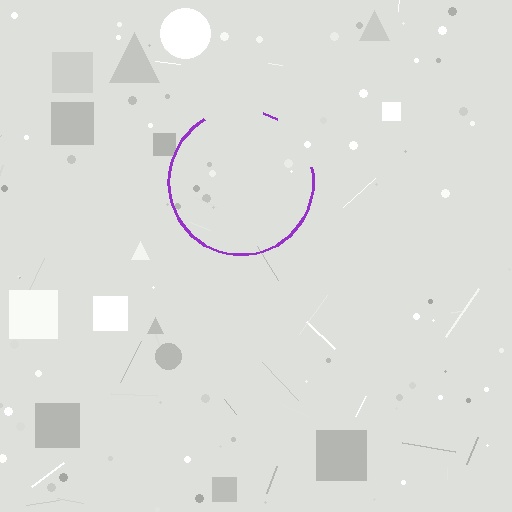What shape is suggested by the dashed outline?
The dashed outline suggests a circle.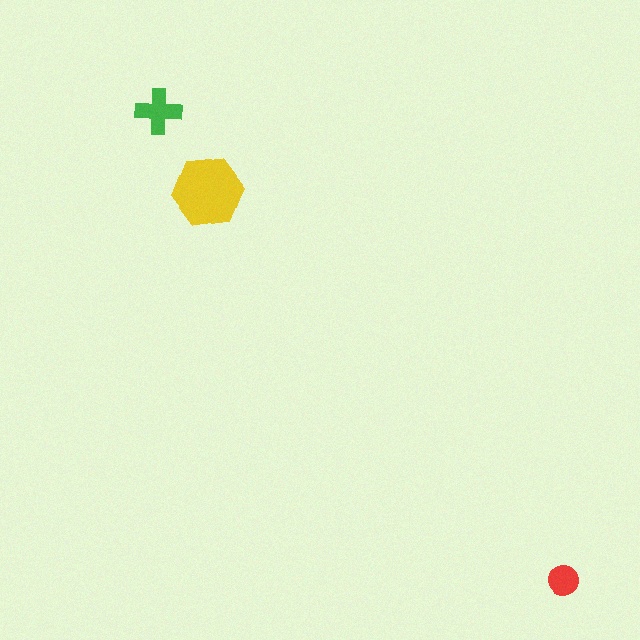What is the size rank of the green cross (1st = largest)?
2nd.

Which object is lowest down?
The red circle is bottommost.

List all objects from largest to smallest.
The yellow hexagon, the green cross, the red circle.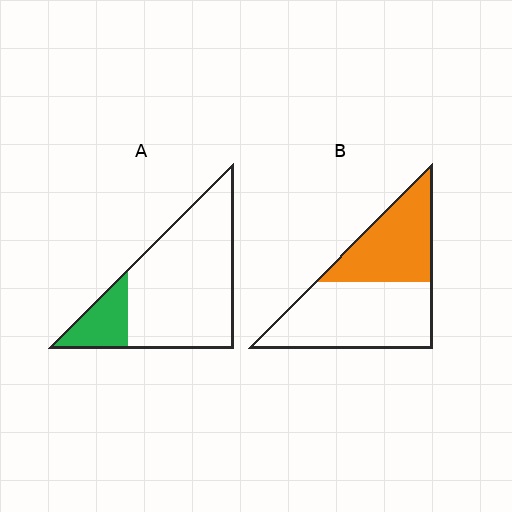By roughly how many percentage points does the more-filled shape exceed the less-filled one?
By roughly 20 percentage points (B over A).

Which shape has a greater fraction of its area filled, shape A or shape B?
Shape B.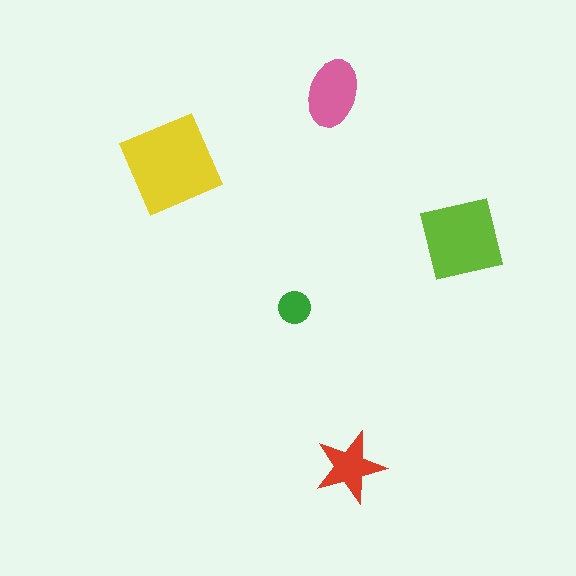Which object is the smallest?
The green circle.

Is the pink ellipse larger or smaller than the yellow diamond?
Smaller.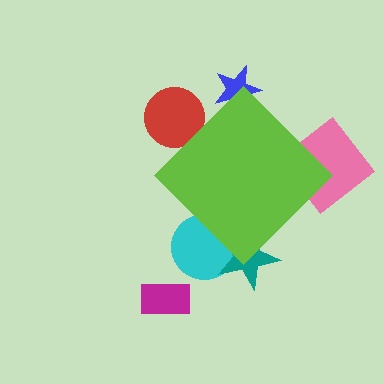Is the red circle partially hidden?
Yes, the red circle is partially hidden behind the lime diamond.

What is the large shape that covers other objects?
A lime diamond.